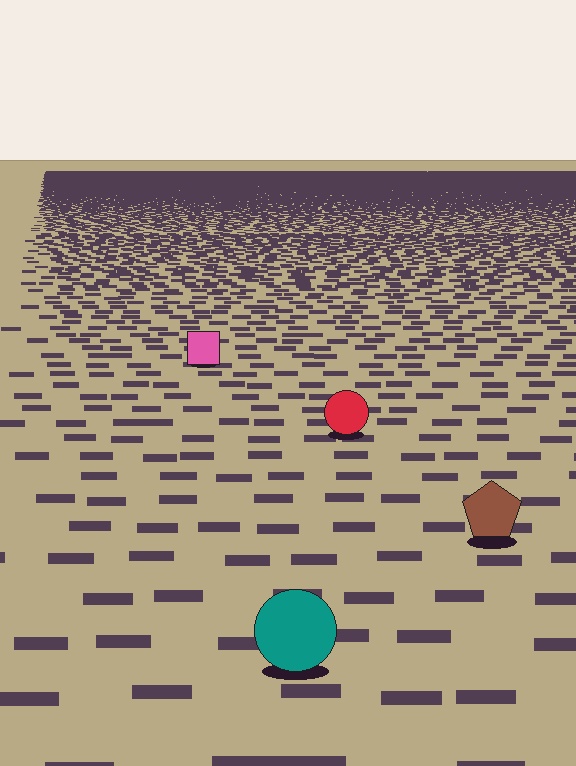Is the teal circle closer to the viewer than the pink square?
Yes. The teal circle is closer — you can tell from the texture gradient: the ground texture is coarser near it.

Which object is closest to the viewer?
The teal circle is closest. The texture marks near it are larger and more spread out.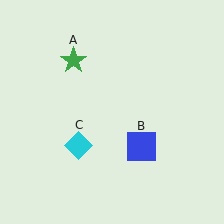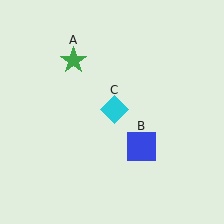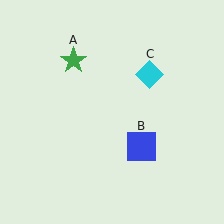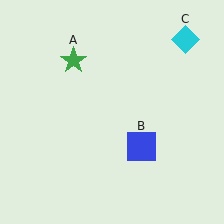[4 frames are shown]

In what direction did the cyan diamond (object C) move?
The cyan diamond (object C) moved up and to the right.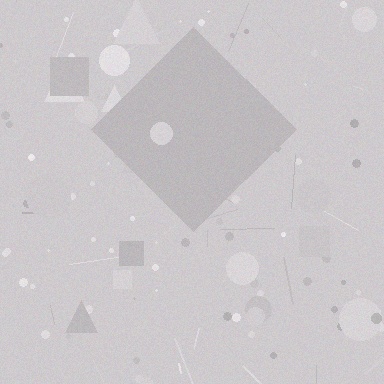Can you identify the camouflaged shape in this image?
The camouflaged shape is a diamond.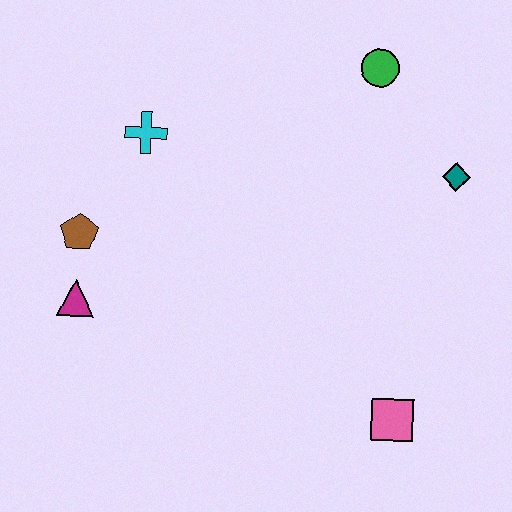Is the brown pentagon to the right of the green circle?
No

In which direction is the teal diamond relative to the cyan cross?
The teal diamond is to the right of the cyan cross.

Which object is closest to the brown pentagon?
The magenta triangle is closest to the brown pentagon.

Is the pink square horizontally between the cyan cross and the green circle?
No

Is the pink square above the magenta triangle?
No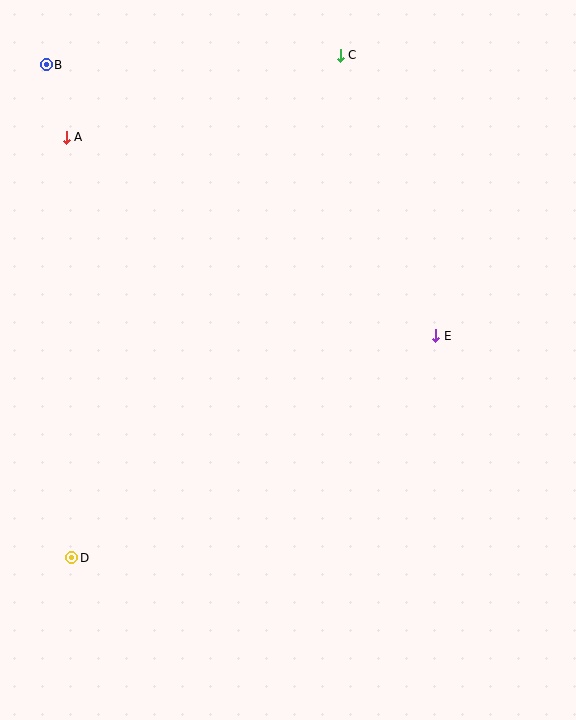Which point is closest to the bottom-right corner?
Point E is closest to the bottom-right corner.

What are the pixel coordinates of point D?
Point D is at (72, 558).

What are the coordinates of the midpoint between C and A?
The midpoint between C and A is at (203, 96).